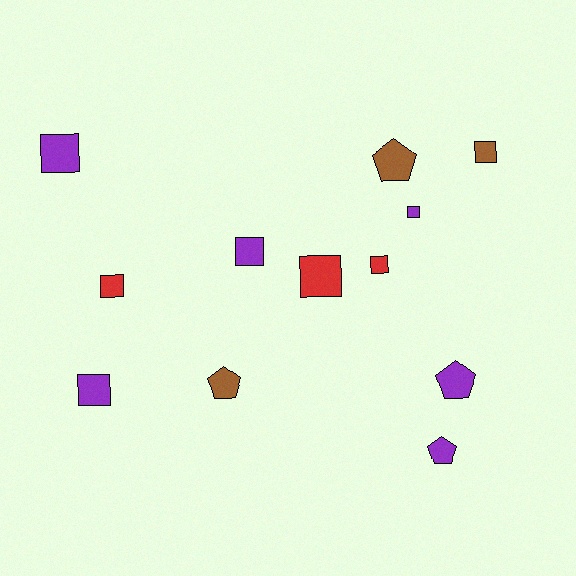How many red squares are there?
There are 3 red squares.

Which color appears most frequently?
Purple, with 6 objects.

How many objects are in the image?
There are 12 objects.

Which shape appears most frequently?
Square, with 8 objects.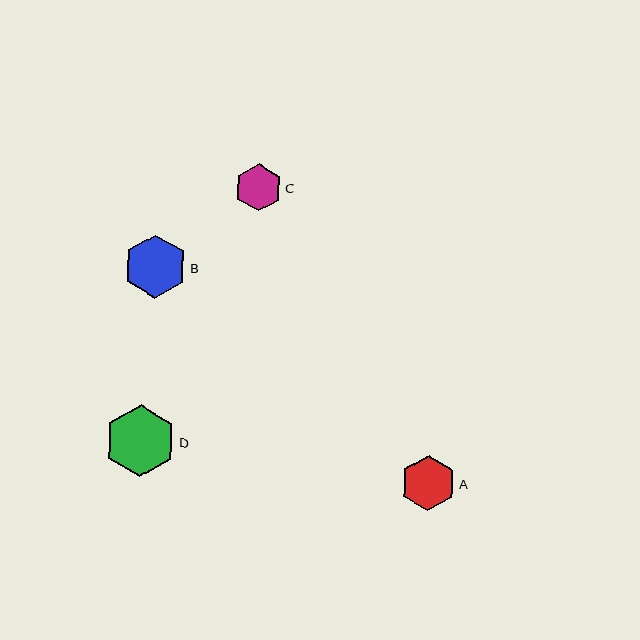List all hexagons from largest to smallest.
From largest to smallest: D, B, A, C.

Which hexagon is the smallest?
Hexagon C is the smallest with a size of approximately 48 pixels.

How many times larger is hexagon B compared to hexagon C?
Hexagon B is approximately 1.3 times the size of hexagon C.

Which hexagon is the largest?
Hexagon D is the largest with a size of approximately 72 pixels.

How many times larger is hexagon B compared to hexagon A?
Hexagon B is approximately 1.2 times the size of hexagon A.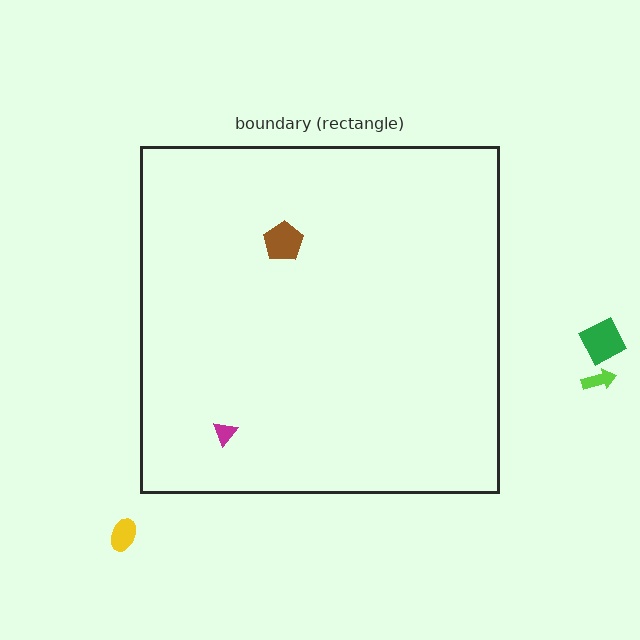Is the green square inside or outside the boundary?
Outside.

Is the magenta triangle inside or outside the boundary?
Inside.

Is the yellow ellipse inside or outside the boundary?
Outside.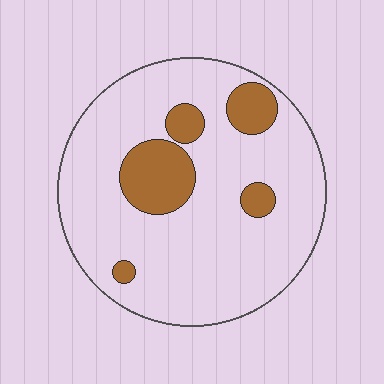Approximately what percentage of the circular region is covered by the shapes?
Approximately 15%.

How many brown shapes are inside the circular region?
5.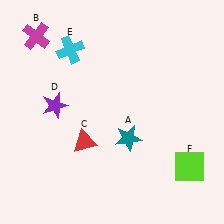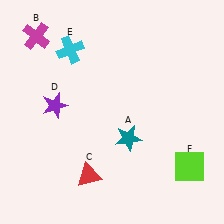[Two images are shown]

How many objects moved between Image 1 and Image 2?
1 object moved between the two images.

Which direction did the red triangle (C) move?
The red triangle (C) moved down.